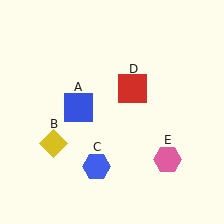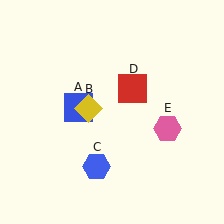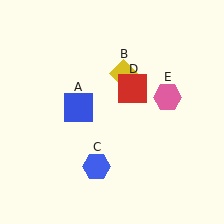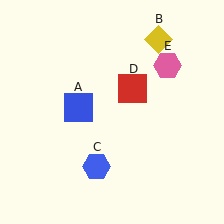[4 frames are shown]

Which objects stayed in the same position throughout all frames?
Blue square (object A) and blue hexagon (object C) and red square (object D) remained stationary.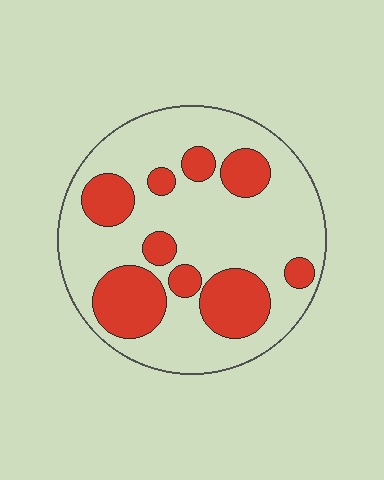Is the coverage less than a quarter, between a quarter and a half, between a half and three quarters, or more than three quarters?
Between a quarter and a half.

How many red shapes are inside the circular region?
9.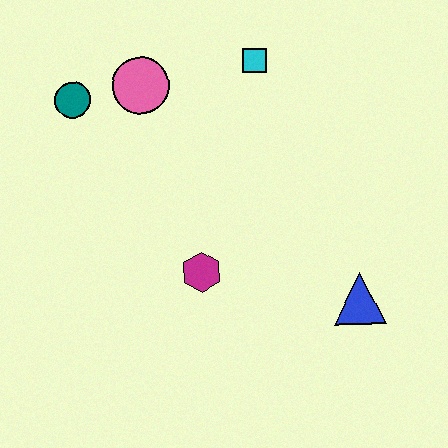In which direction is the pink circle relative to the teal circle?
The pink circle is to the right of the teal circle.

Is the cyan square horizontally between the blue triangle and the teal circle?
Yes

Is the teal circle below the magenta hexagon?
No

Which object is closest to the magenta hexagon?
The blue triangle is closest to the magenta hexagon.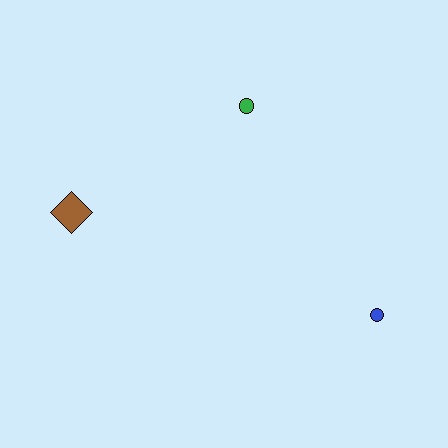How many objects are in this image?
There are 3 objects.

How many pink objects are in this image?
There are no pink objects.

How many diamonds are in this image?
There is 1 diamond.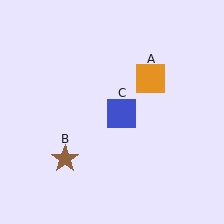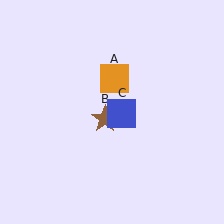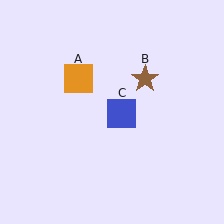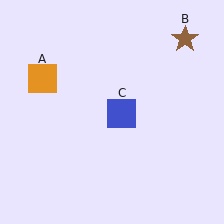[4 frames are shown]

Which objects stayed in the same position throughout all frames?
Blue square (object C) remained stationary.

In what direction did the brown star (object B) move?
The brown star (object B) moved up and to the right.